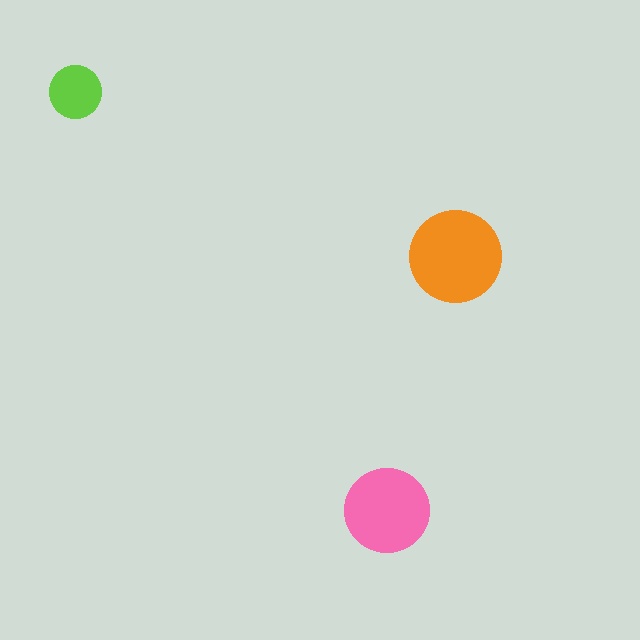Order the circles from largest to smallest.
the orange one, the pink one, the lime one.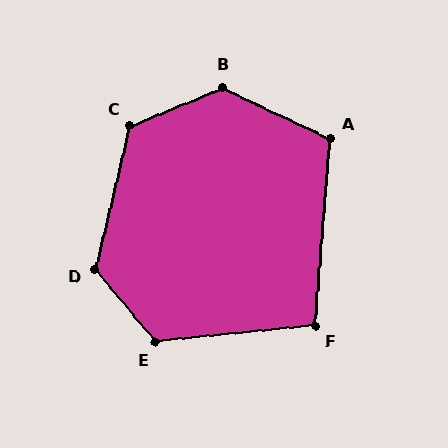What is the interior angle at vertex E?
Approximately 124 degrees (obtuse).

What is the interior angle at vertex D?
Approximately 127 degrees (obtuse).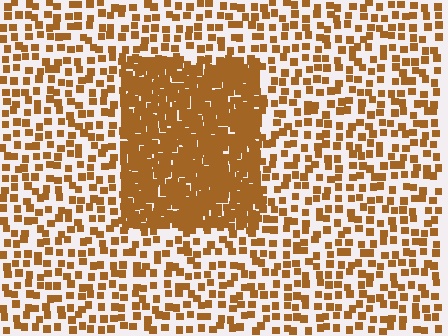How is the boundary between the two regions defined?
The boundary is defined by a change in element density (approximately 2.9x ratio). All elements are the same color, size, and shape.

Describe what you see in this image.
The image contains small brown elements arranged at two different densities. A rectangle-shaped region is visible where the elements are more densely packed than the surrounding area.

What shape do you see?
I see a rectangle.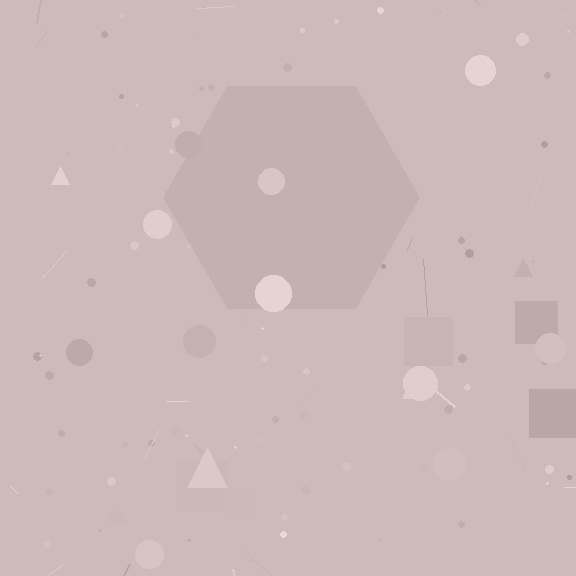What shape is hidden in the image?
A hexagon is hidden in the image.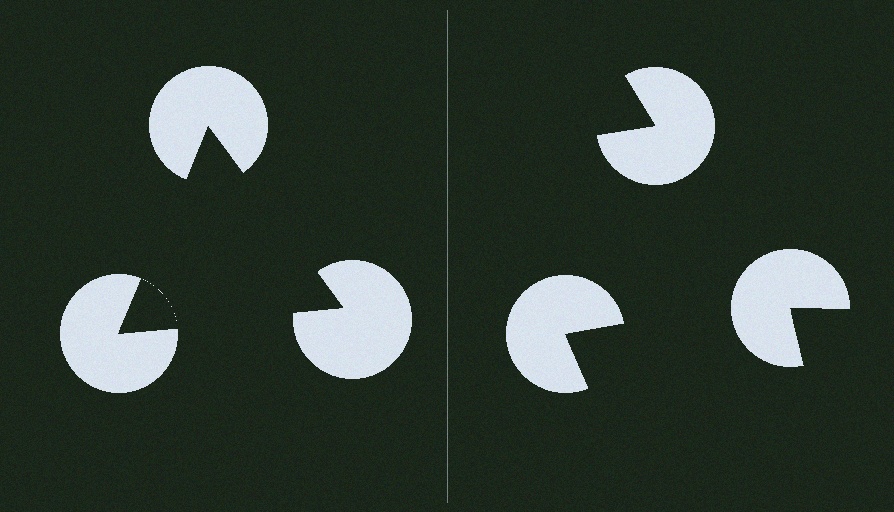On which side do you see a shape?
An illusory triangle appears on the left side. On the right side the wedge cuts are rotated, so no coherent shape forms.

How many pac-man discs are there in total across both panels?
6 — 3 on each side.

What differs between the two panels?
The pac-man discs are positioned identically on both sides; only the wedge orientations differ. On the left they align to a triangle; on the right they are misaligned.